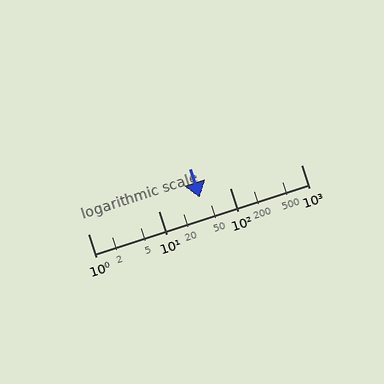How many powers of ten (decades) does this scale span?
The scale spans 3 decades, from 1 to 1000.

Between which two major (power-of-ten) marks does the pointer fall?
The pointer is between 10 and 100.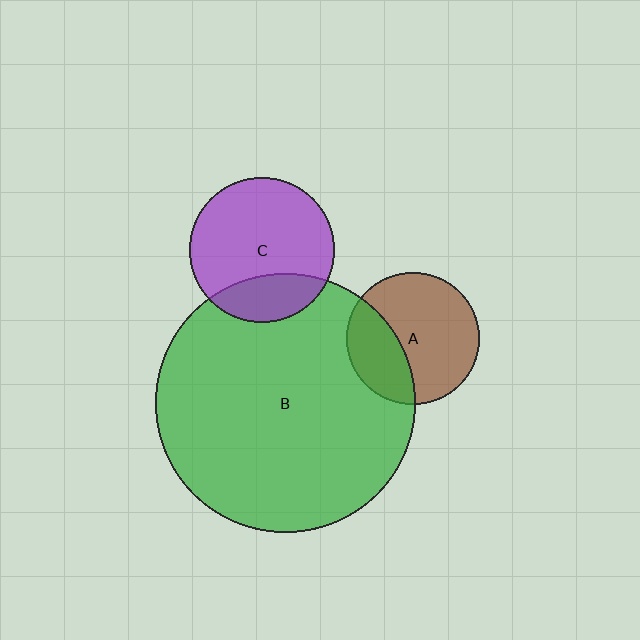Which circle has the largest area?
Circle B (green).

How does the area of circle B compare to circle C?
Approximately 3.2 times.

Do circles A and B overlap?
Yes.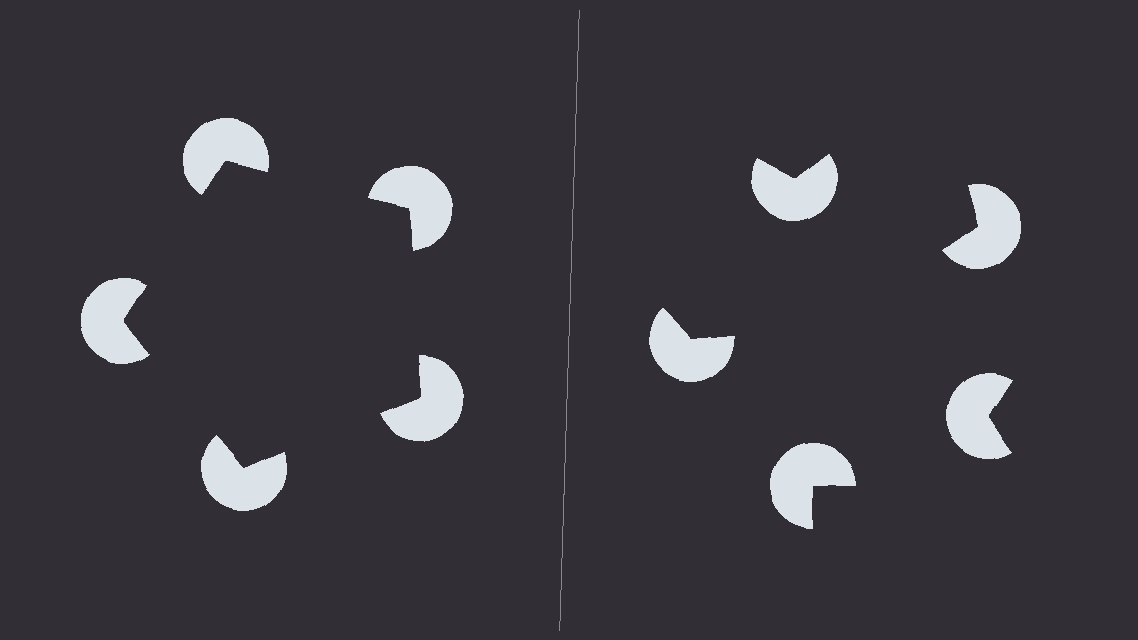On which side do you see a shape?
An illusory pentagon appears on the left side. On the right side the wedge cuts are rotated, so no coherent shape forms.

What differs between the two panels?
The pac-man discs are positioned identically on both sides; only the wedge orientations differ. On the left they align to a pentagon; on the right they are misaligned.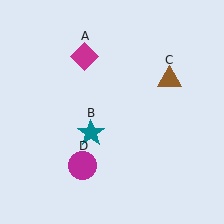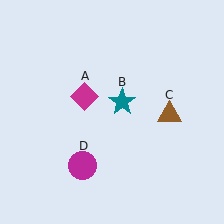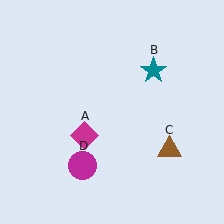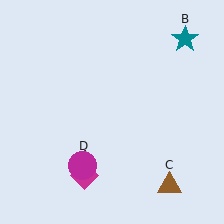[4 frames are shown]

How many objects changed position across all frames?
3 objects changed position: magenta diamond (object A), teal star (object B), brown triangle (object C).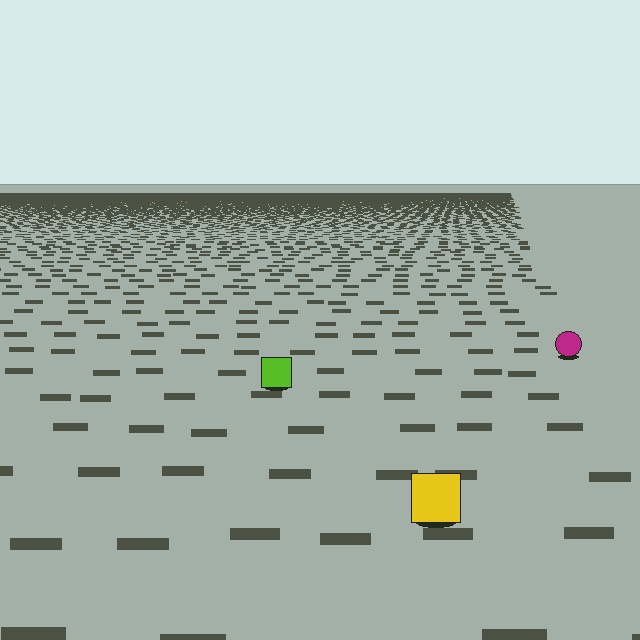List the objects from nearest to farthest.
From nearest to farthest: the yellow square, the lime square, the magenta circle.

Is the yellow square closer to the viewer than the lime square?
Yes. The yellow square is closer — you can tell from the texture gradient: the ground texture is coarser near it.